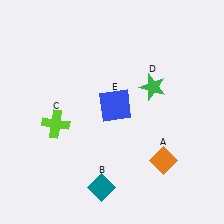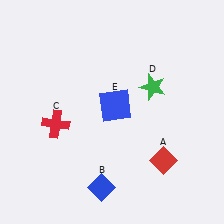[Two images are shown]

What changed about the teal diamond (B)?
In Image 1, B is teal. In Image 2, it changed to blue.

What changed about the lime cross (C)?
In Image 1, C is lime. In Image 2, it changed to red.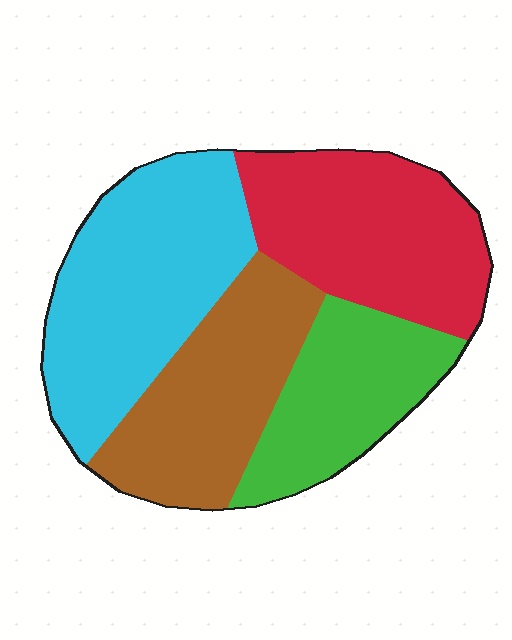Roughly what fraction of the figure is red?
Red covers about 25% of the figure.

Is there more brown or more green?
Brown.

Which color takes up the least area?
Green, at roughly 20%.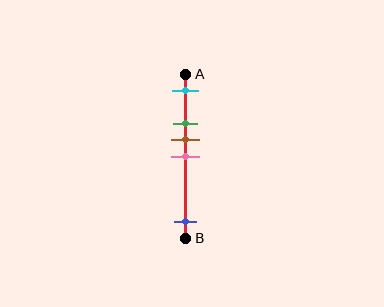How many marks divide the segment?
There are 5 marks dividing the segment.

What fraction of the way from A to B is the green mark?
The green mark is approximately 30% (0.3) of the way from A to B.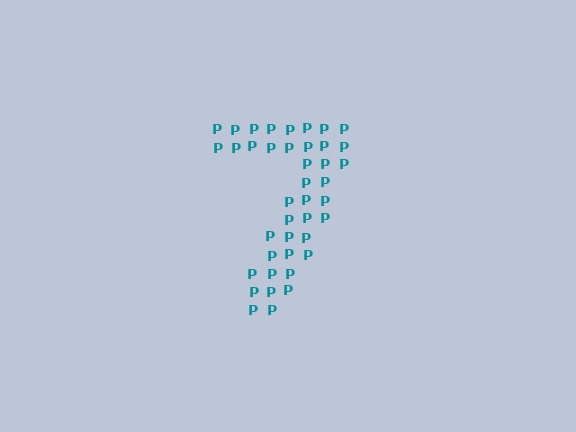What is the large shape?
The large shape is the digit 7.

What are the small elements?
The small elements are letter P's.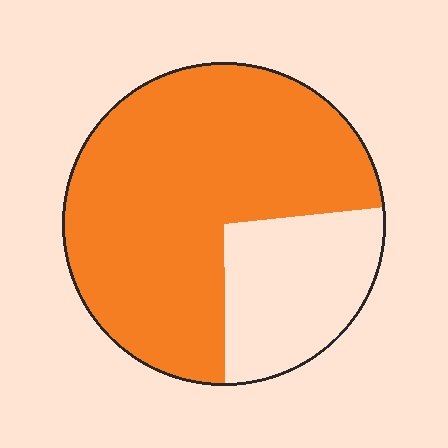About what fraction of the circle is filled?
About three quarters (3/4).